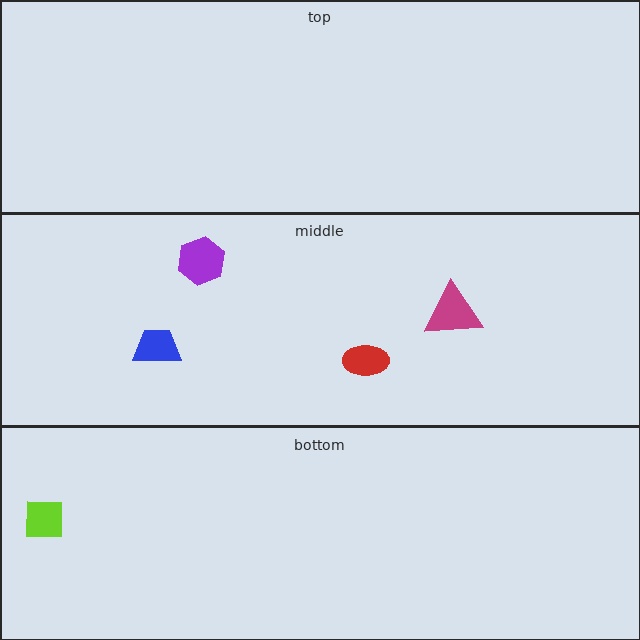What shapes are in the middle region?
The red ellipse, the blue trapezoid, the purple hexagon, the magenta triangle.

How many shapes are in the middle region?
4.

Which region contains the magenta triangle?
The middle region.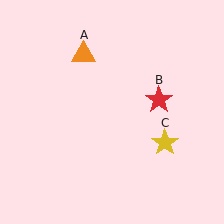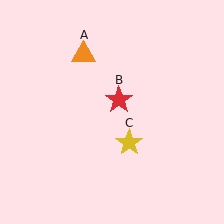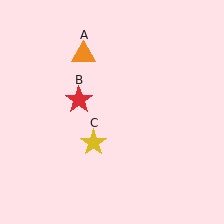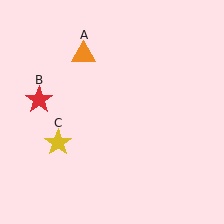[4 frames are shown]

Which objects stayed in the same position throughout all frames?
Orange triangle (object A) remained stationary.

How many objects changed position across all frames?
2 objects changed position: red star (object B), yellow star (object C).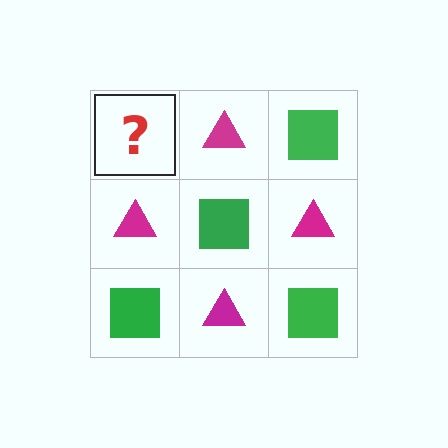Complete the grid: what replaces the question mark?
The question mark should be replaced with a green square.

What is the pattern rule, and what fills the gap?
The rule is that it alternates green square and magenta triangle in a checkerboard pattern. The gap should be filled with a green square.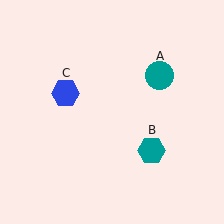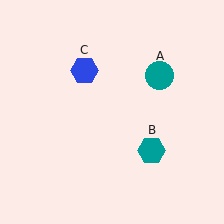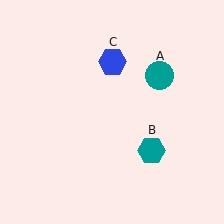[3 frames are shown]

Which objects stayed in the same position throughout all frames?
Teal circle (object A) and teal hexagon (object B) remained stationary.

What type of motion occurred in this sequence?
The blue hexagon (object C) rotated clockwise around the center of the scene.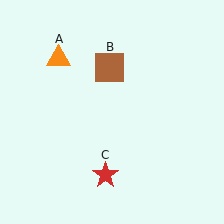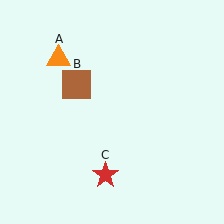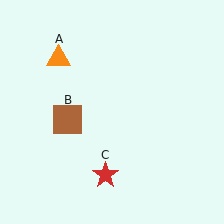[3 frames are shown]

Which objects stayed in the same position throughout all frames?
Orange triangle (object A) and red star (object C) remained stationary.